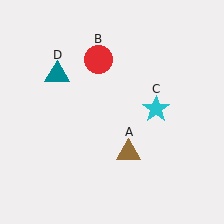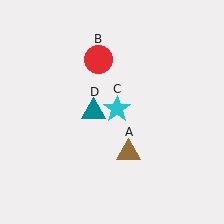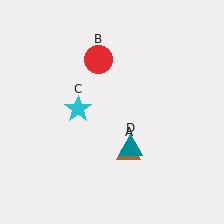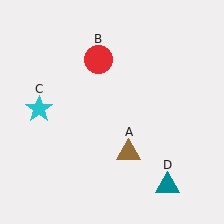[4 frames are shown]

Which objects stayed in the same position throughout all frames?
Brown triangle (object A) and red circle (object B) remained stationary.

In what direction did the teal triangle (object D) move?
The teal triangle (object D) moved down and to the right.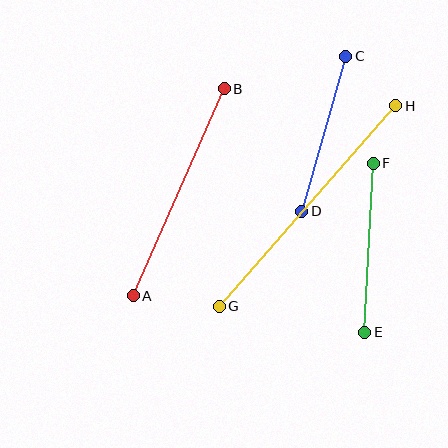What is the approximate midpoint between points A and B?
The midpoint is at approximately (179, 192) pixels.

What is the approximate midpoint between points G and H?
The midpoint is at approximately (308, 206) pixels.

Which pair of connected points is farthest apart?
Points G and H are farthest apart.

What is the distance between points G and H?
The distance is approximately 267 pixels.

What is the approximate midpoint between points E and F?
The midpoint is at approximately (369, 248) pixels.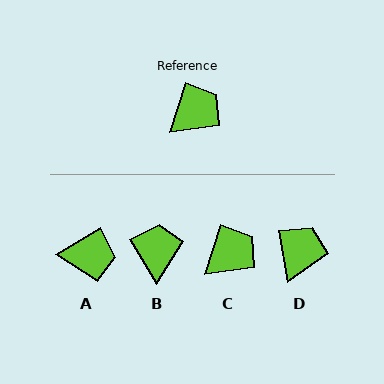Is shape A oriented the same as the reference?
No, it is off by about 41 degrees.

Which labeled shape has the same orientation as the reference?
C.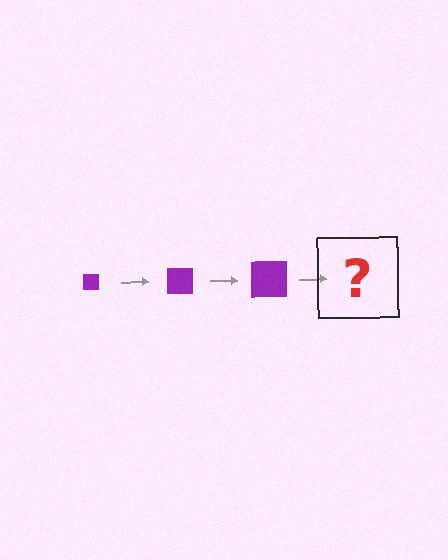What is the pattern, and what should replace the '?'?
The pattern is that the square gets progressively larger each step. The '?' should be a purple square, larger than the previous one.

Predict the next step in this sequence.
The next step is a purple square, larger than the previous one.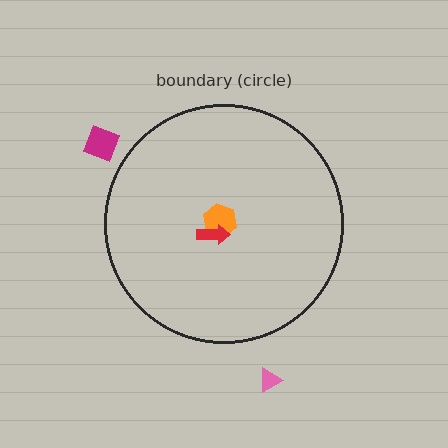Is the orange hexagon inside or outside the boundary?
Inside.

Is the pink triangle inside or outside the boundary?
Outside.